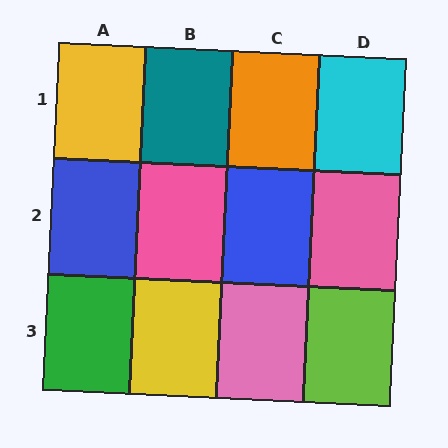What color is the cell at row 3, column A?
Green.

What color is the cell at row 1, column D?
Cyan.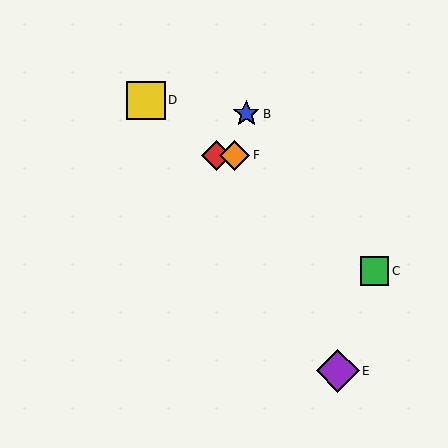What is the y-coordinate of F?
Object F is at y≈155.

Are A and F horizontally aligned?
Yes, both are at y≈155.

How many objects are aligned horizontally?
2 objects (A, F) are aligned horizontally.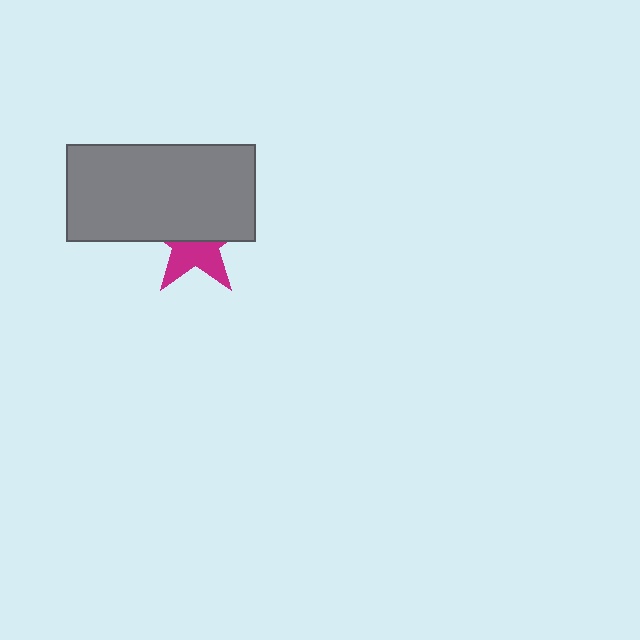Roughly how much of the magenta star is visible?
About half of it is visible (roughly 45%).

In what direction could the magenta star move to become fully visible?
The magenta star could move down. That would shift it out from behind the gray rectangle entirely.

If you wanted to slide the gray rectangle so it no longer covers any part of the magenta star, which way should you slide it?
Slide it up — that is the most direct way to separate the two shapes.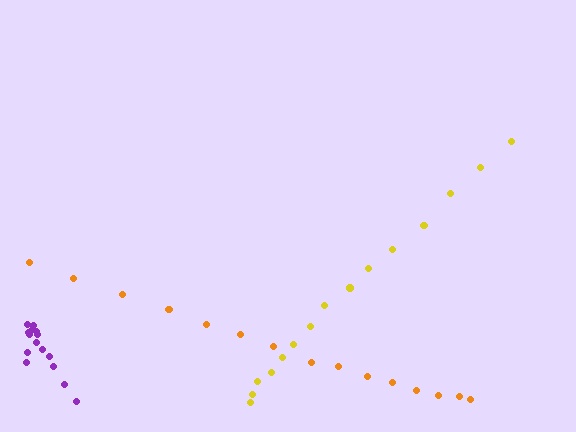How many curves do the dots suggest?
There are 3 distinct paths.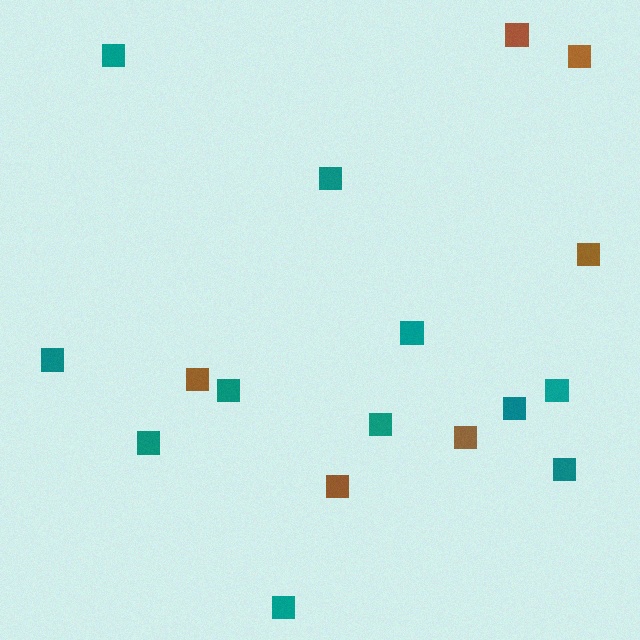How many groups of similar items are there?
There are 2 groups: one group of brown squares (6) and one group of teal squares (11).